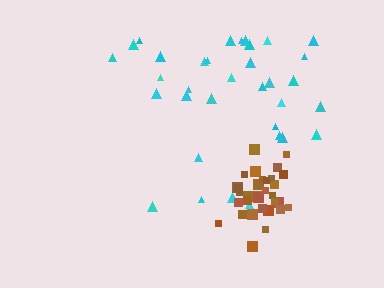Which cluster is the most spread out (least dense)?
Cyan.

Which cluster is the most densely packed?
Brown.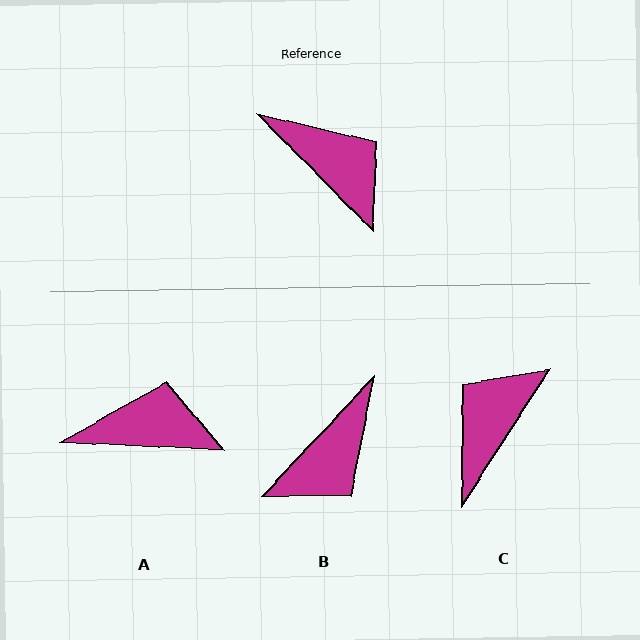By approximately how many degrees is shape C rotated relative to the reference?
Approximately 103 degrees counter-clockwise.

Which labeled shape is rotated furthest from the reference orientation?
C, about 103 degrees away.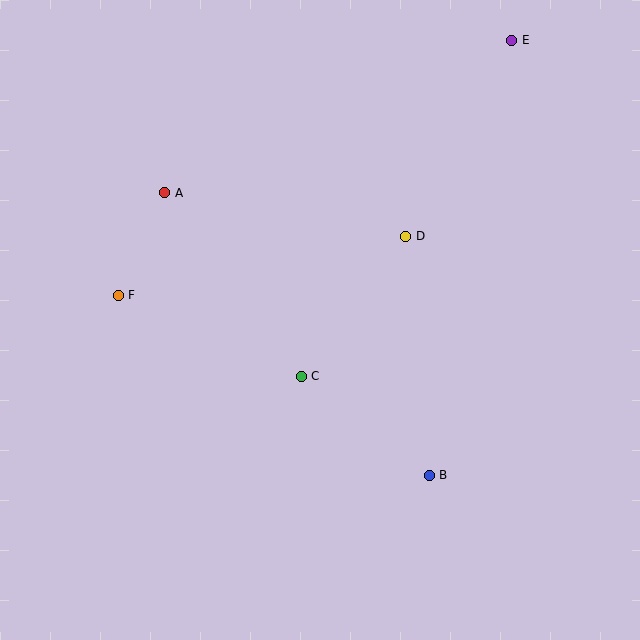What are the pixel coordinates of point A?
Point A is at (165, 193).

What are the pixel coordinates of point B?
Point B is at (429, 475).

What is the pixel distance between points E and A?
The distance between E and A is 379 pixels.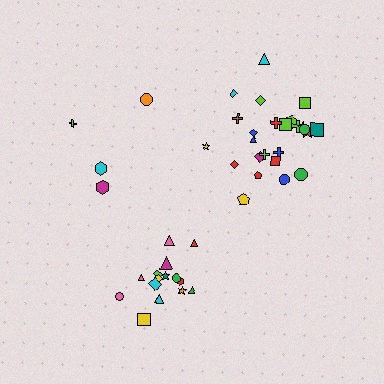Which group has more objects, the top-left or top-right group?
The top-right group.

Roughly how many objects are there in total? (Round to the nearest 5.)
Roughly 45 objects in total.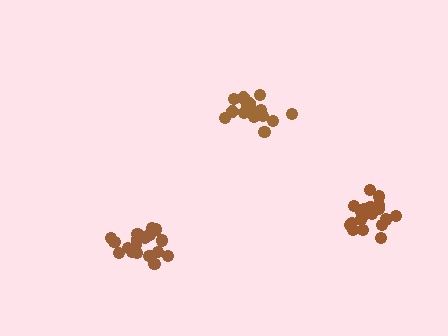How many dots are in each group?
Group 1: 19 dots, Group 2: 21 dots, Group 3: 19 dots (59 total).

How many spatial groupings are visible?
There are 3 spatial groupings.